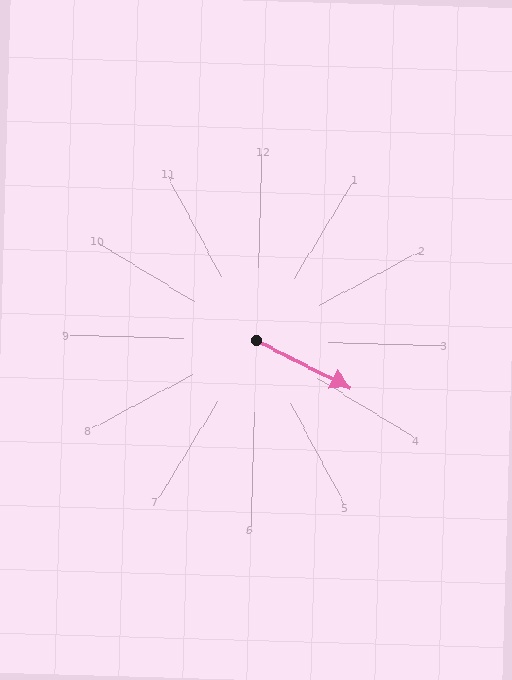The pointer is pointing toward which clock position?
Roughly 4 o'clock.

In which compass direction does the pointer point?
Southeast.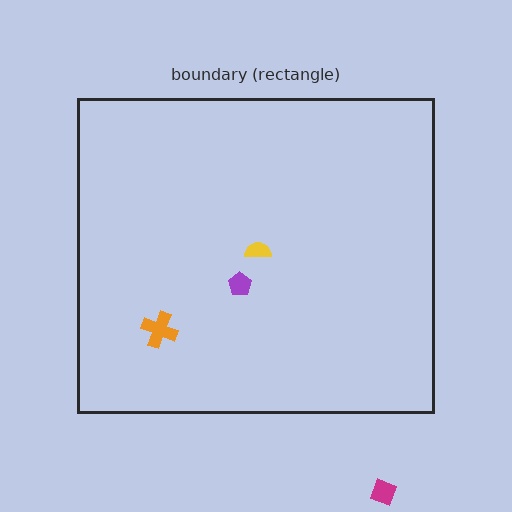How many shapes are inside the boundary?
3 inside, 1 outside.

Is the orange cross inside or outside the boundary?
Inside.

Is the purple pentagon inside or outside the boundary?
Inside.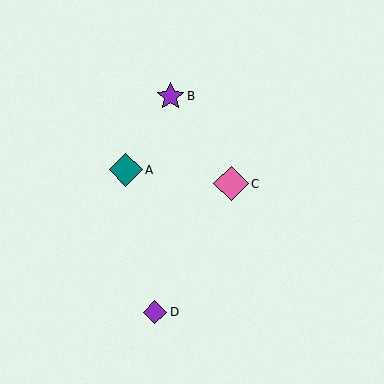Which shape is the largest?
The pink diamond (labeled C) is the largest.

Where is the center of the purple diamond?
The center of the purple diamond is at (155, 312).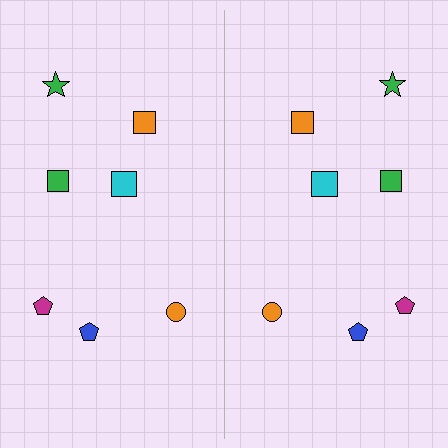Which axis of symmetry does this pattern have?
The pattern has a vertical axis of symmetry running through the center of the image.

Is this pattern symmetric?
Yes, this pattern has bilateral (reflection) symmetry.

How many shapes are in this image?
There are 14 shapes in this image.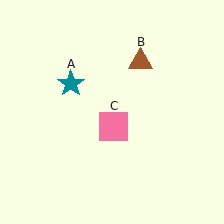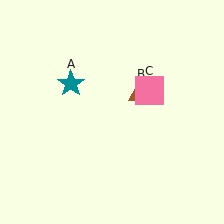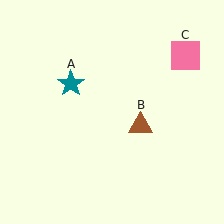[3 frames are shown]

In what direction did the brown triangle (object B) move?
The brown triangle (object B) moved down.